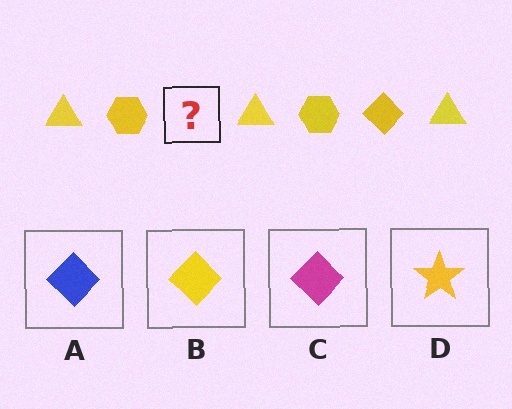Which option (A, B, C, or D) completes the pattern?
B.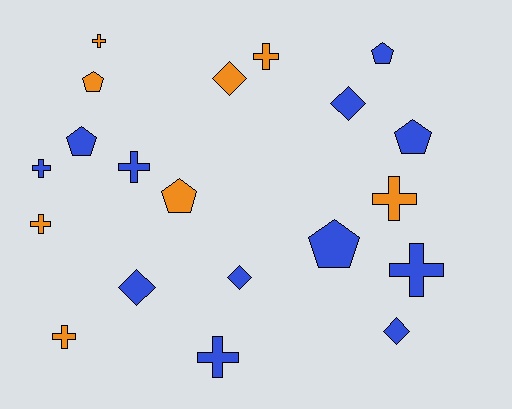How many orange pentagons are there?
There are 2 orange pentagons.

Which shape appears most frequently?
Cross, with 9 objects.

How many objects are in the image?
There are 20 objects.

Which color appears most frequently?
Blue, with 12 objects.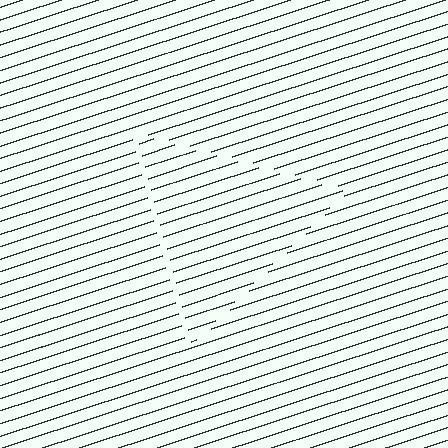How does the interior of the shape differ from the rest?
The interior of the shape contains the same grating, shifted by half a period — the contour is defined by the phase discontinuity where line-ends from the inner and outer gratings abut.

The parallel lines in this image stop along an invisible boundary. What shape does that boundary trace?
An illusory triangle. The interior of the shape contains the same grating, shifted by half a period — the contour is defined by the phase discontinuity where line-ends from the inner and outer gratings abut.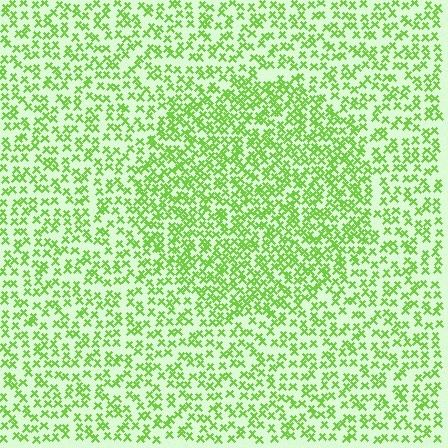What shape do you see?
I see a circle.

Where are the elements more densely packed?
The elements are more densely packed inside the circle boundary.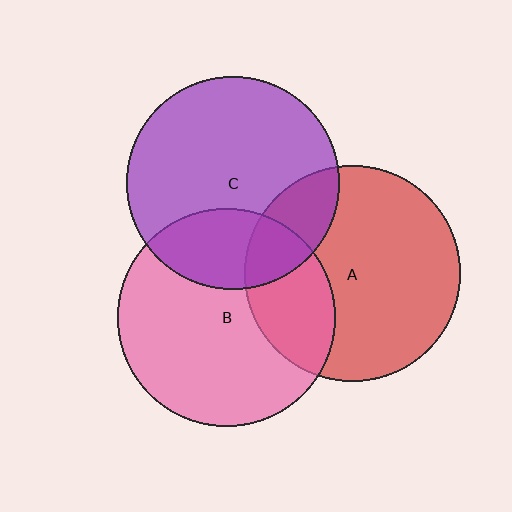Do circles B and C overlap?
Yes.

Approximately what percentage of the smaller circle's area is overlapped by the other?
Approximately 25%.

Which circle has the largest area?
Circle B (pink).